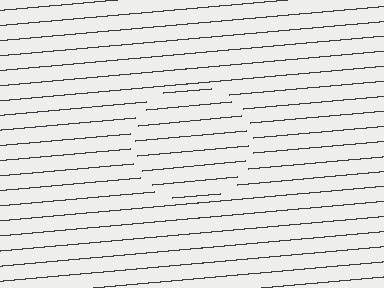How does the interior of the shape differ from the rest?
The interior of the shape contains the same grating, shifted by half a period — the contour is defined by the phase discontinuity where line-ends from the inner and outer gratings abut.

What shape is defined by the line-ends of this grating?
An illusory circle. The interior of the shape contains the same grating, shifted by half a period — the contour is defined by the phase discontinuity where line-ends from the inner and outer gratings abut.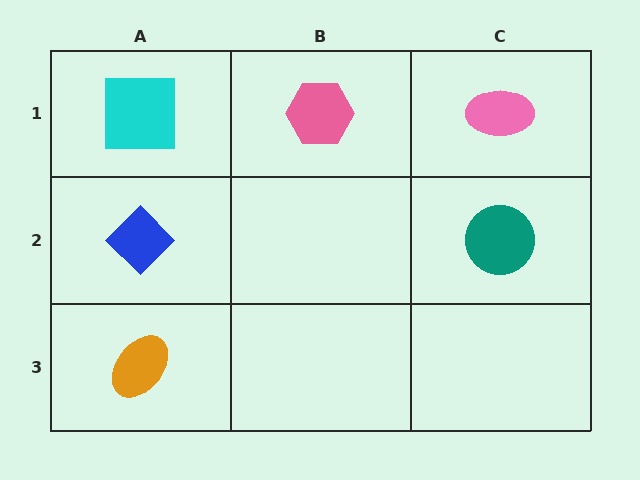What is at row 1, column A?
A cyan square.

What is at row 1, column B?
A pink hexagon.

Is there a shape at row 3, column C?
No, that cell is empty.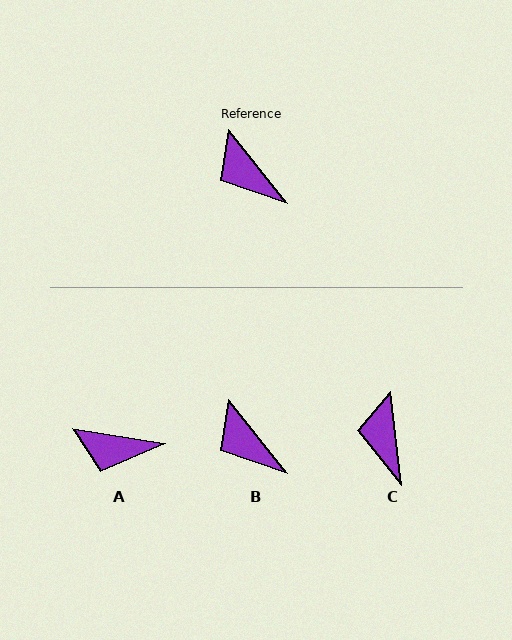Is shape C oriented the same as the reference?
No, it is off by about 32 degrees.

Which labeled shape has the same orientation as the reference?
B.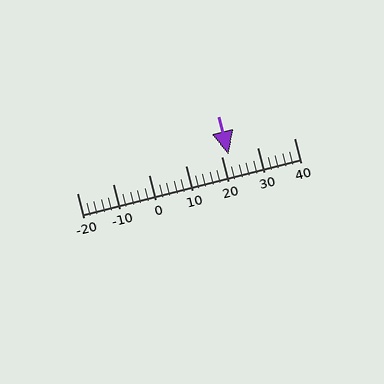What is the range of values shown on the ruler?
The ruler shows values from -20 to 40.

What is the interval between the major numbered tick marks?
The major tick marks are spaced 10 units apart.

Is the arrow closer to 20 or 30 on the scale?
The arrow is closer to 20.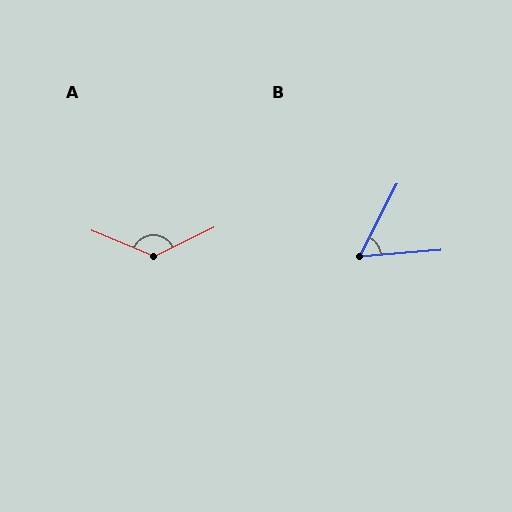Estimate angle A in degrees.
Approximately 131 degrees.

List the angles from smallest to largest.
B (58°), A (131°).